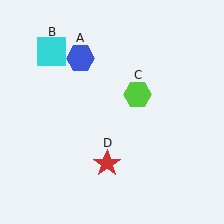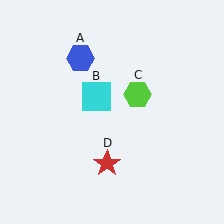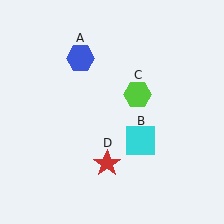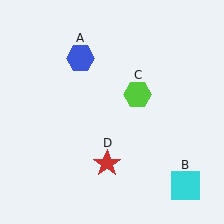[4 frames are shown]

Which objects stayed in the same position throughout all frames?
Blue hexagon (object A) and lime hexagon (object C) and red star (object D) remained stationary.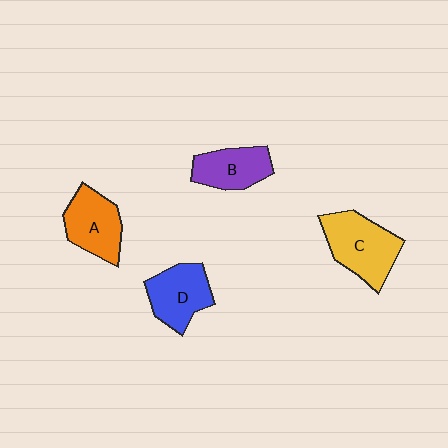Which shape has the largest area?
Shape C (yellow).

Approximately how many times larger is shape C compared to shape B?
Approximately 1.4 times.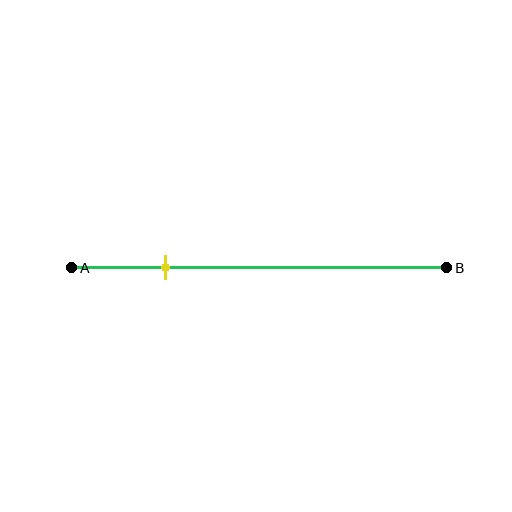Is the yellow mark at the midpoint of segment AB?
No, the mark is at about 25% from A, not at the 50% midpoint.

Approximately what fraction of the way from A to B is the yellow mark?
The yellow mark is approximately 25% of the way from A to B.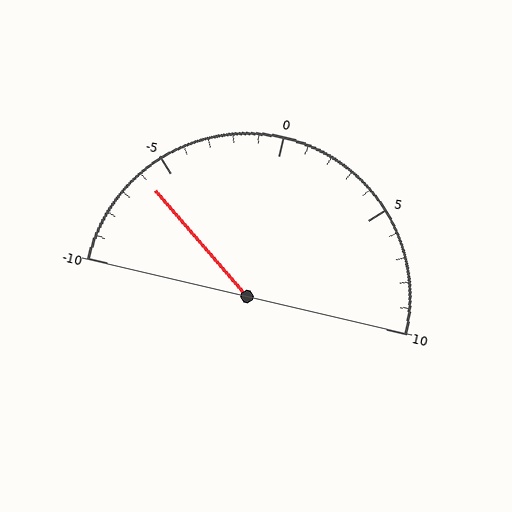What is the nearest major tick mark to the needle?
The nearest major tick mark is -5.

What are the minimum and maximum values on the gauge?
The gauge ranges from -10 to 10.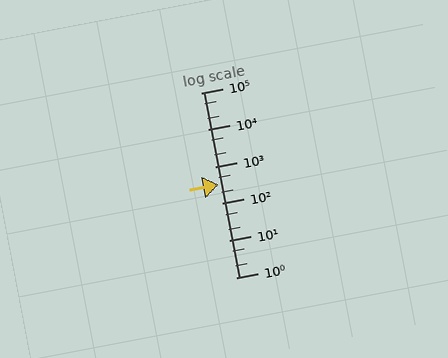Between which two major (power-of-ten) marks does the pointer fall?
The pointer is between 100 and 1000.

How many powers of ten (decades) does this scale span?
The scale spans 5 decades, from 1 to 100000.